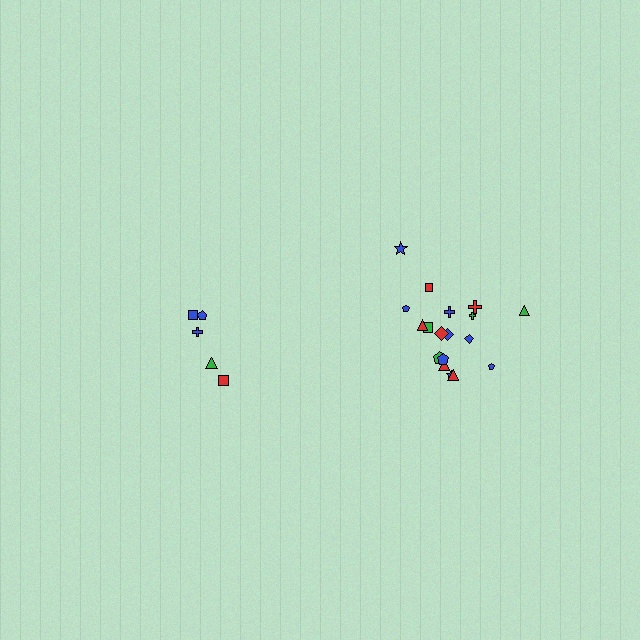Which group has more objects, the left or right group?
The right group.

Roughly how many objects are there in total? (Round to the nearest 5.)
Roughly 25 objects in total.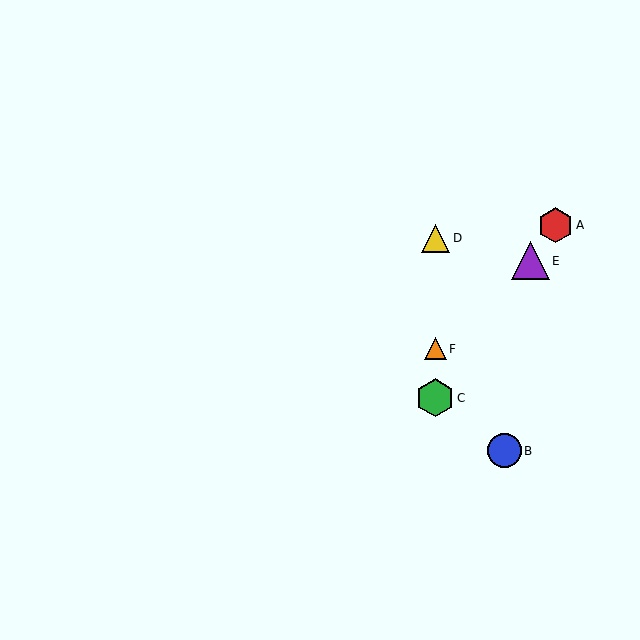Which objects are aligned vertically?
Objects C, D, F are aligned vertically.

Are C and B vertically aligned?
No, C is at x≈435 and B is at x≈504.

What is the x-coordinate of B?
Object B is at x≈504.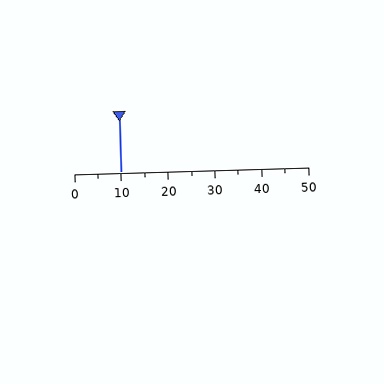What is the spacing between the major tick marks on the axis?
The major ticks are spaced 10 apart.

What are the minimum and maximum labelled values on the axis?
The axis runs from 0 to 50.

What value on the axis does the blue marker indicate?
The marker indicates approximately 10.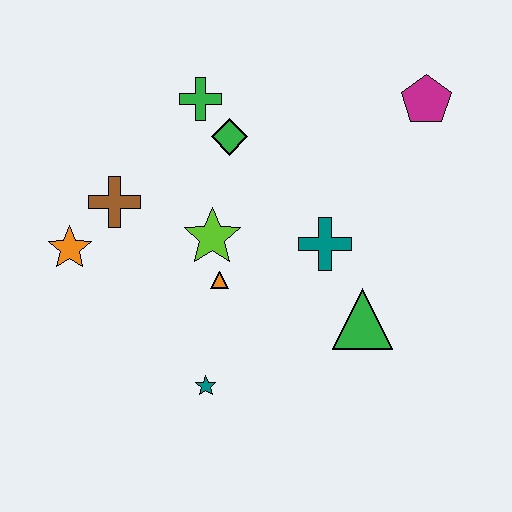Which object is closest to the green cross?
The green diamond is closest to the green cross.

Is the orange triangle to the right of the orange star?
Yes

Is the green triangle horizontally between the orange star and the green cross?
No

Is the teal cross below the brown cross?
Yes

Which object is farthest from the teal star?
The magenta pentagon is farthest from the teal star.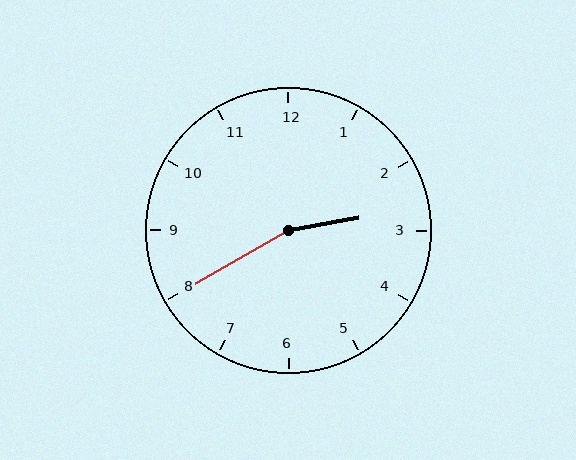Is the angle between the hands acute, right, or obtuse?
It is obtuse.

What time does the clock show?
2:40.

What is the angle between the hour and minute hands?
Approximately 160 degrees.